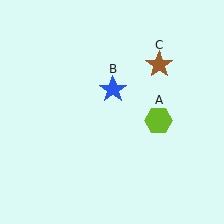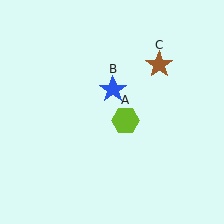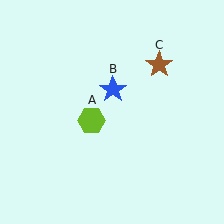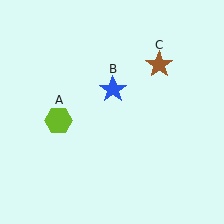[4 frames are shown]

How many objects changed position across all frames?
1 object changed position: lime hexagon (object A).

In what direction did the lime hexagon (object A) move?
The lime hexagon (object A) moved left.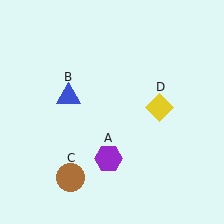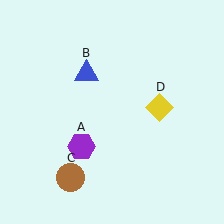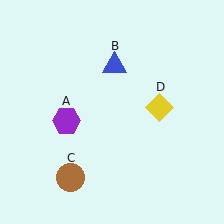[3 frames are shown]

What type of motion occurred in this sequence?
The purple hexagon (object A), blue triangle (object B) rotated clockwise around the center of the scene.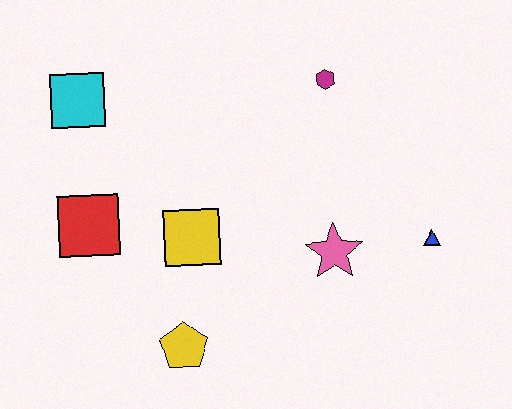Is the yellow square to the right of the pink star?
No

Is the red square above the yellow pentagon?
Yes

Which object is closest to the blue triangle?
The pink star is closest to the blue triangle.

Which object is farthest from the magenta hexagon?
The yellow pentagon is farthest from the magenta hexagon.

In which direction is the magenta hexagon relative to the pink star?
The magenta hexagon is above the pink star.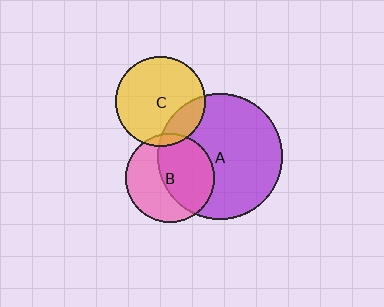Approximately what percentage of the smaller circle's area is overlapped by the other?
Approximately 55%.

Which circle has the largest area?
Circle A (purple).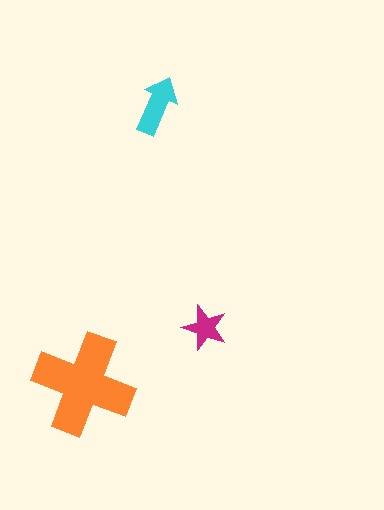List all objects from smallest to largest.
The magenta star, the cyan arrow, the orange cross.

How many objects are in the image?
There are 3 objects in the image.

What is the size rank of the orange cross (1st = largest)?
1st.